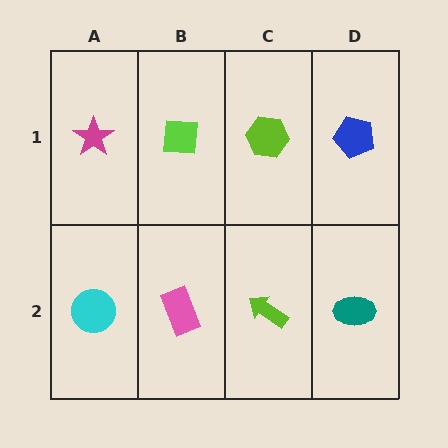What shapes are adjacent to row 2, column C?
A lime hexagon (row 1, column C), a pink rectangle (row 2, column B), a teal ellipse (row 2, column D).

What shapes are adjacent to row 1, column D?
A teal ellipse (row 2, column D), a lime hexagon (row 1, column C).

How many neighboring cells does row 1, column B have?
3.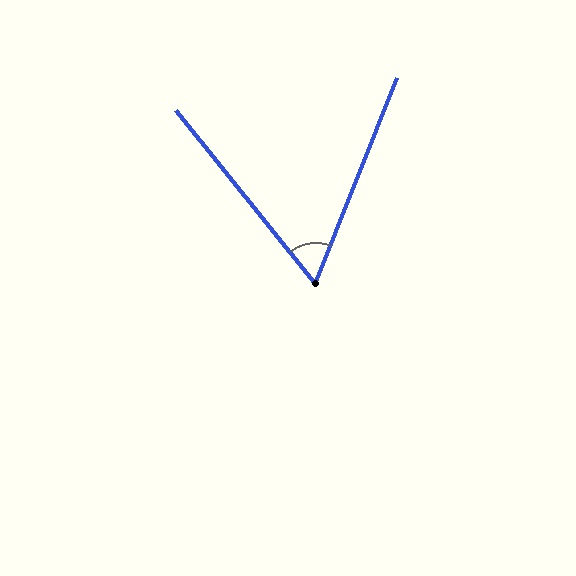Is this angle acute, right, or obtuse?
It is acute.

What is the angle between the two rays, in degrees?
Approximately 60 degrees.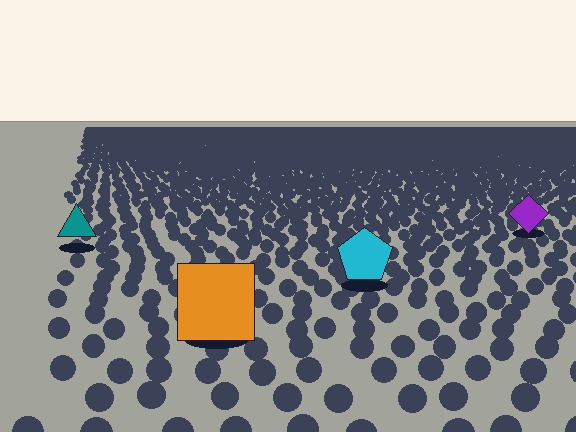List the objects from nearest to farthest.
From nearest to farthest: the orange square, the cyan pentagon, the teal triangle, the purple diamond.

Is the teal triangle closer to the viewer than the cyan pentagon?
No. The cyan pentagon is closer — you can tell from the texture gradient: the ground texture is coarser near it.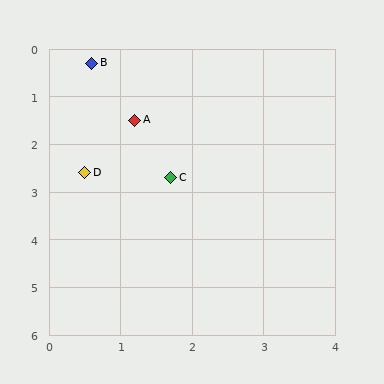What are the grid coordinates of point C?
Point C is at approximately (1.7, 2.7).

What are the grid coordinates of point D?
Point D is at approximately (0.5, 2.6).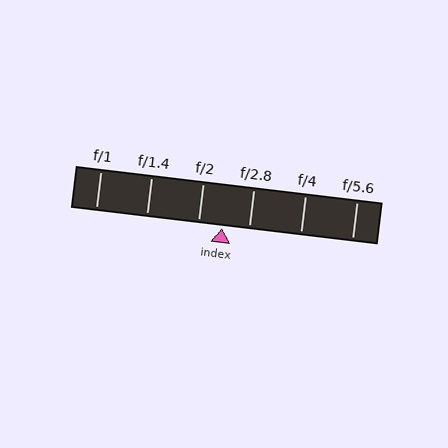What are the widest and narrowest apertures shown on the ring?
The widest aperture shown is f/1 and the narrowest is f/5.6.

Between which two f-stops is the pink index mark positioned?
The index mark is between f/2 and f/2.8.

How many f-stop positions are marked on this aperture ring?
There are 6 f-stop positions marked.